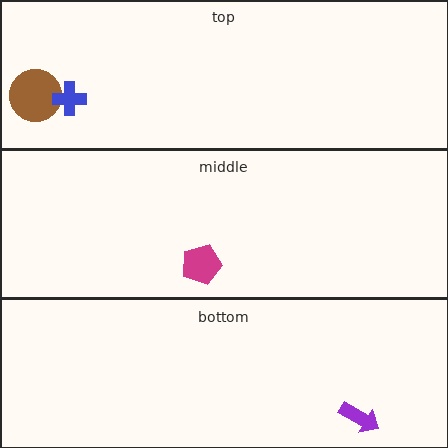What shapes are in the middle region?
The magenta pentagon.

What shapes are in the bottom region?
The purple arrow.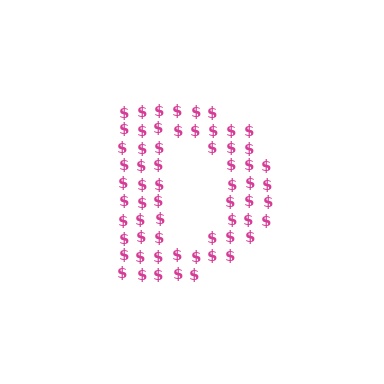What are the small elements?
The small elements are dollar signs.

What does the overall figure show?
The overall figure shows the letter D.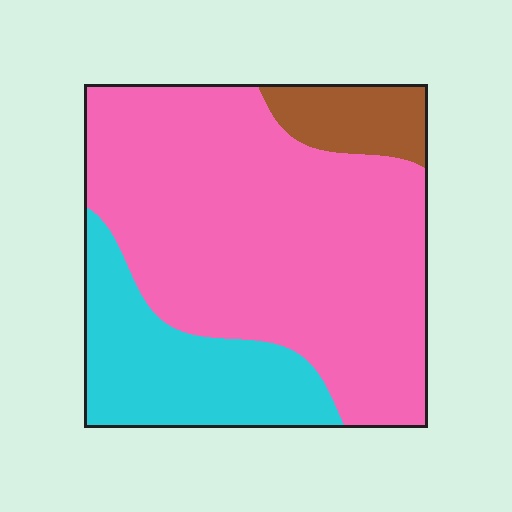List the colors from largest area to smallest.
From largest to smallest: pink, cyan, brown.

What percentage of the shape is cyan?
Cyan covers around 25% of the shape.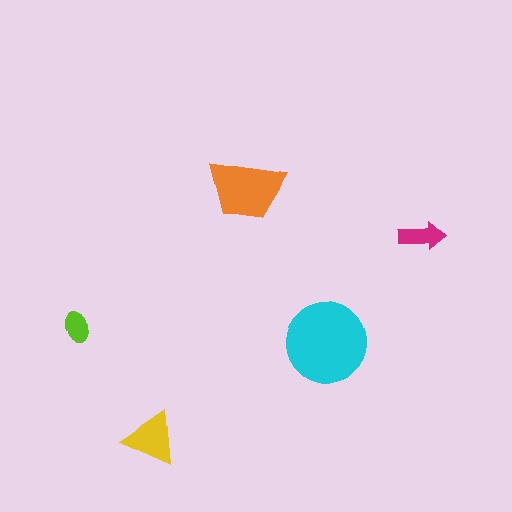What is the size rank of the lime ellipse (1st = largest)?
5th.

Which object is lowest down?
The yellow triangle is bottommost.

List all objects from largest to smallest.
The cyan circle, the orange trapezoid, the yellow triangle, the magenta arrow, the lime ellipse.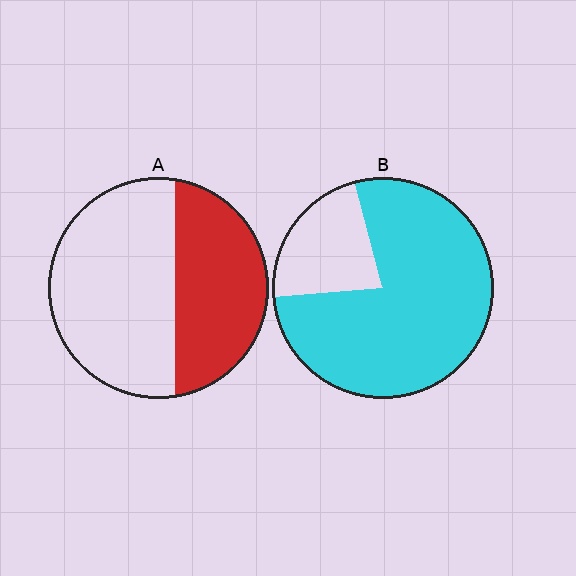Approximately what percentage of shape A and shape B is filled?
A is approximately 40% and B is approximately 80%.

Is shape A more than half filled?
No.